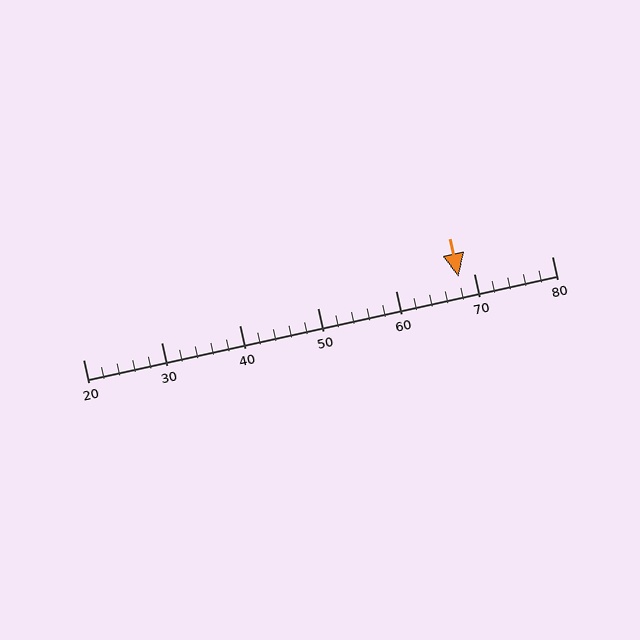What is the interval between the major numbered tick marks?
The major tick marks are spaced 10 units apart.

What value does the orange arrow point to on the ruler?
The orange arrow points to approximately 68.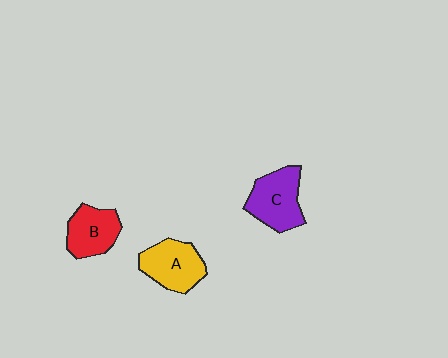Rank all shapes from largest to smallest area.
From largest to smallest: C (purple), A (yellow), B (red).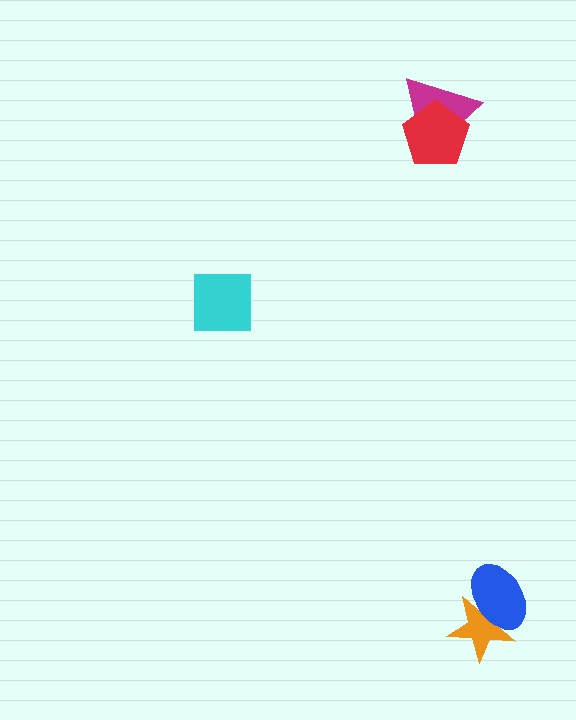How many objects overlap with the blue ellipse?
1 object overlaps with the blue ellipse.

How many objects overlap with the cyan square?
0 objects overlap with the cyan square.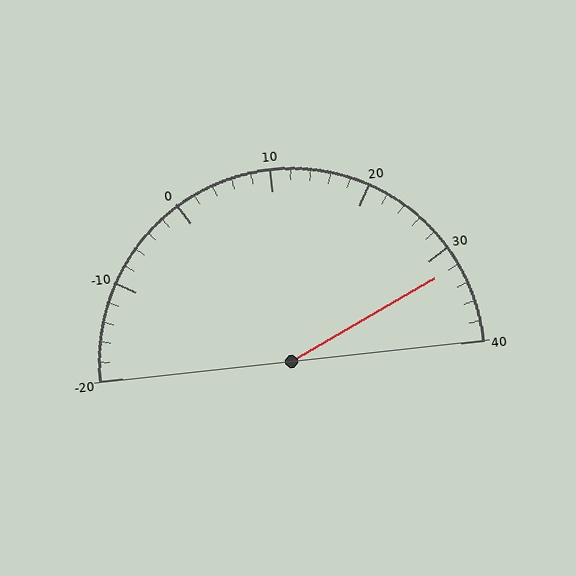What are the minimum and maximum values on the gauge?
The gauge ranges from -20 to 40.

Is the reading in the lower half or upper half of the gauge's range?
The reading is in the upper half of the range (-20 to 40).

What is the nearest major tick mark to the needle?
The nearest major tick mark is 30.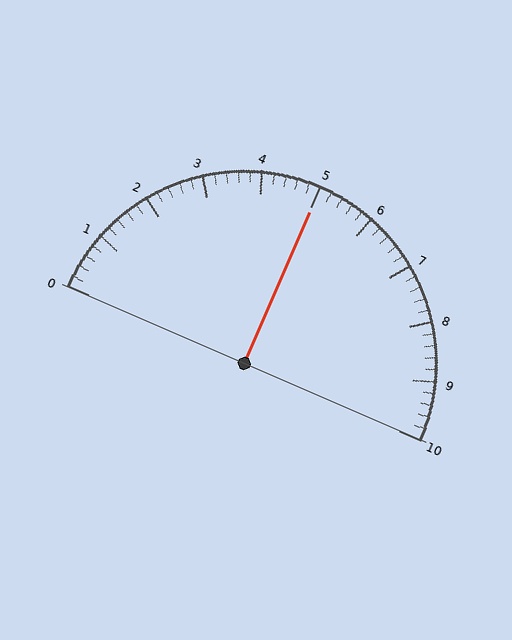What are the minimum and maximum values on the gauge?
The gauge ranges from 0 to 10.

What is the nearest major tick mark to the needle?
The nearest major tick mark is 5.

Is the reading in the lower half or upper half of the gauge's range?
The reading is in the upper half of the range (0 to 10).